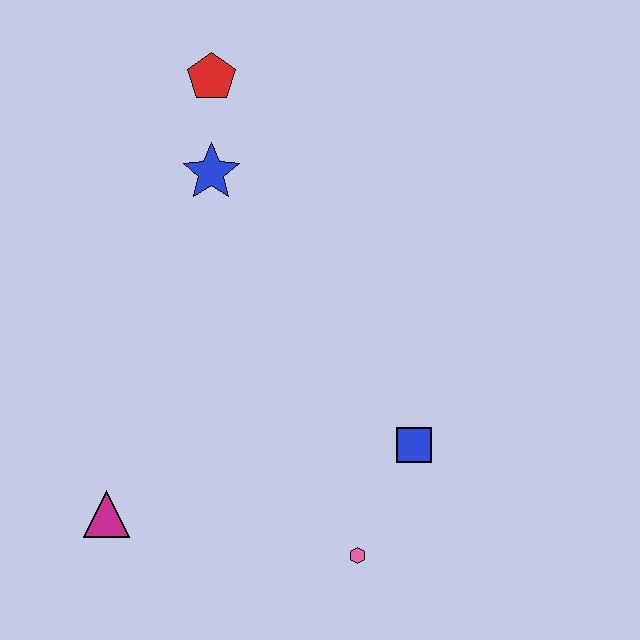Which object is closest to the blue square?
The pink hexagon is closest to the blue square.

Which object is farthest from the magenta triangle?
The red pentagon is farthest from the magenta triangle.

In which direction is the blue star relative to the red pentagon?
The blue star is below the red pentagon.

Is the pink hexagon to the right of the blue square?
No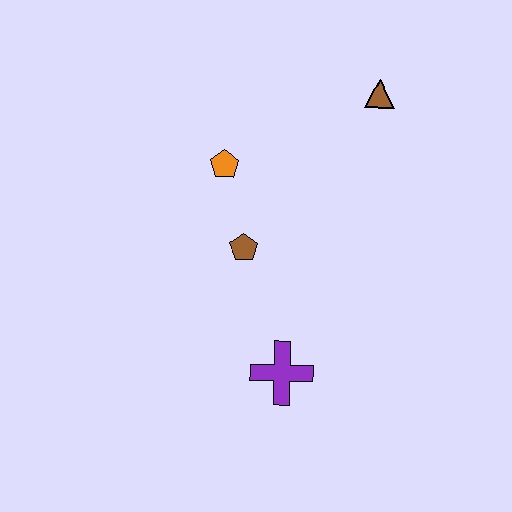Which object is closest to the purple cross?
The brown pentagon is closest to the purple cross.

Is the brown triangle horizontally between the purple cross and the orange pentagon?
No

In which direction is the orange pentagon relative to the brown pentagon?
The orange pentagon is above the brown pentagon.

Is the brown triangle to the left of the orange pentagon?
No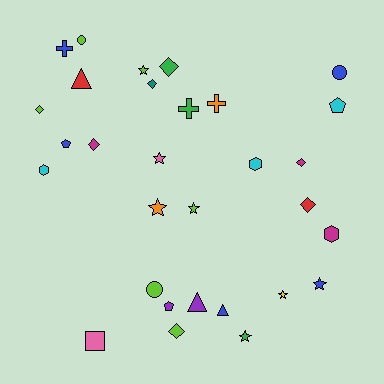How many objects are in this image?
There are 30 objects.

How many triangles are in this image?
There are 3 triangles.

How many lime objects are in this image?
There are 6 lime objects.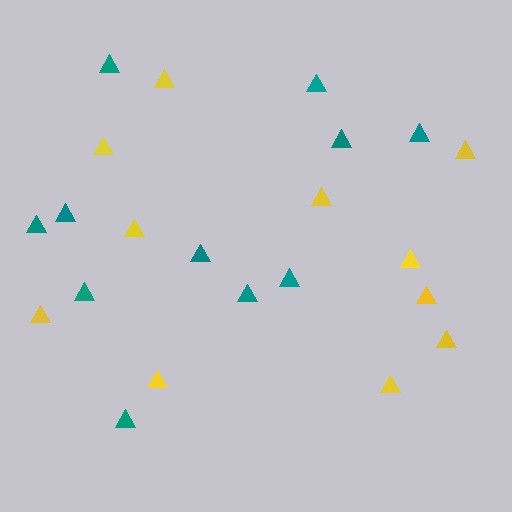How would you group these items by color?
There are 2 groups: one group of yellow triangles (11) and one group of teal triangles (11).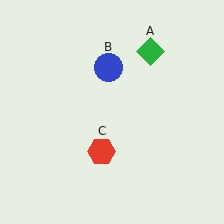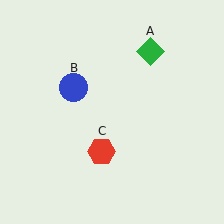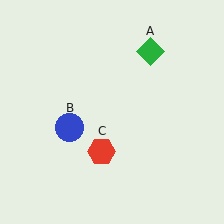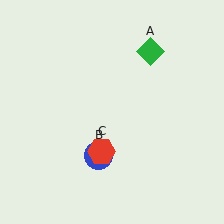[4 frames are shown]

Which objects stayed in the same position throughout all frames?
Green diamond (object A) and red hexagon (object C) remained stationary.